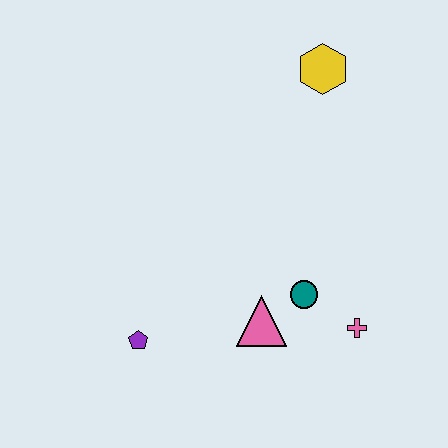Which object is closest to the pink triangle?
The teal circle is closest to the pink triangle.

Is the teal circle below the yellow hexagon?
Yes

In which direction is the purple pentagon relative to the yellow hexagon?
The purple pentagon is below the yellow hexagon.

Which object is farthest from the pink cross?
The yellow hexagon is farthest from the pink cross.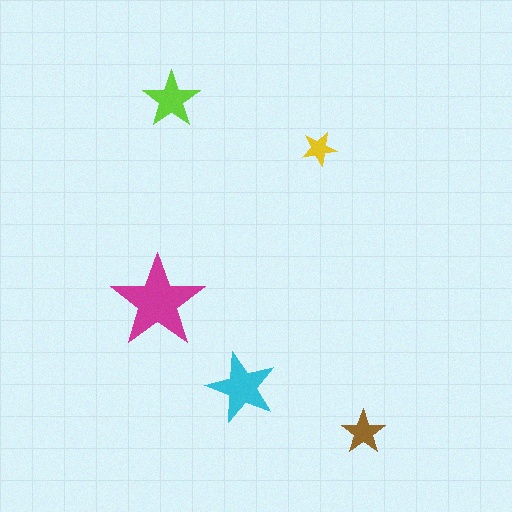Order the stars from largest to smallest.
the magenta one, the cyan one, the lime one, the brown one, the yellow one.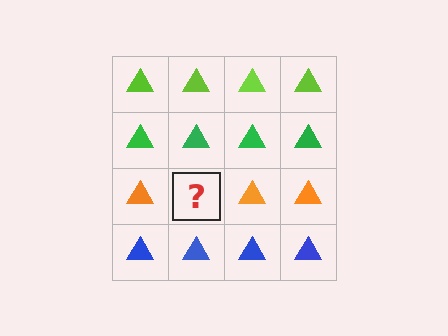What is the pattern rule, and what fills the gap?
The rule is that each row has a consistent color. The gap should be filled with an orange triangle.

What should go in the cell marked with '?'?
The missing cell should contain an orange triangle.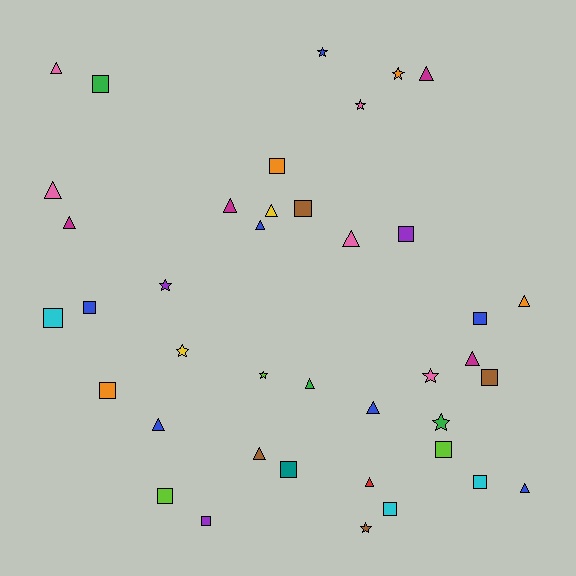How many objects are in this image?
There are 40 objects.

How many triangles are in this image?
There are 16 triangles.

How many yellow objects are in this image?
There are 2 yellow objects.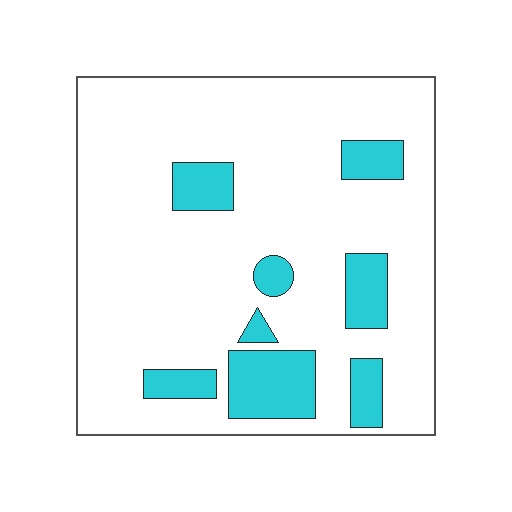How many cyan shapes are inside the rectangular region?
8.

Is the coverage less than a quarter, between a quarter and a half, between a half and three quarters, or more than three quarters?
Less than a quarter.